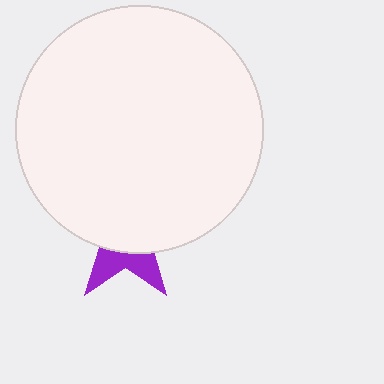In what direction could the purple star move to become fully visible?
The purple star could move down. That would shift it out from behind the white circle entirely.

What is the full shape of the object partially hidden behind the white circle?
The partially hidden object is a purple star.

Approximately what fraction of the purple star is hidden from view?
Roughly 67% of the purple star is hidden behind the white circle.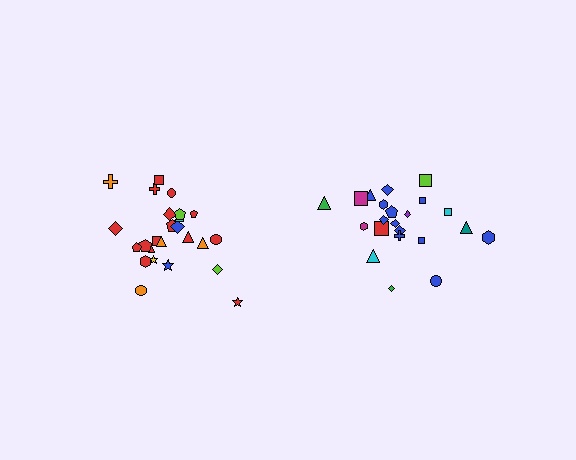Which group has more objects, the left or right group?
The left group.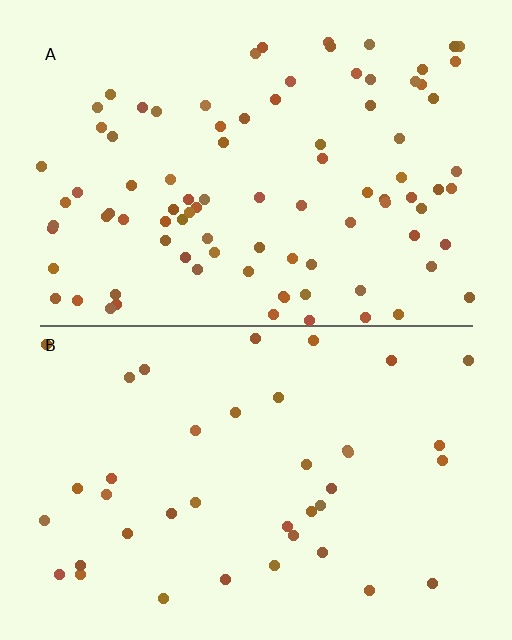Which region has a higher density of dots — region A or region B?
A (the top).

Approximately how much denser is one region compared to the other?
Approximately 2.3× — region A over region B.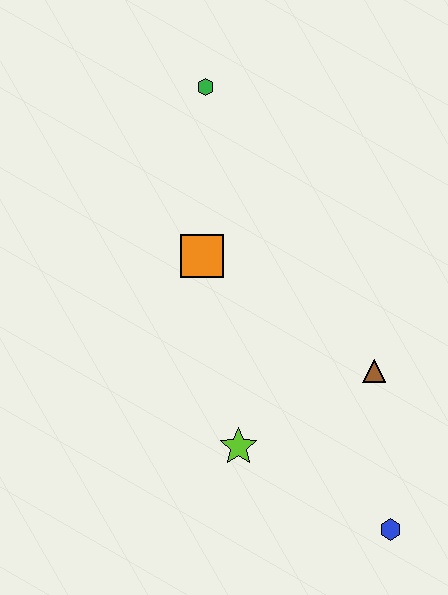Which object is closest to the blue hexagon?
The brown triangle is closest to the blue hexagon.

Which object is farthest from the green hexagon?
The blue hexagon is farthest from the green hexagon.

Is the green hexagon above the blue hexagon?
Yes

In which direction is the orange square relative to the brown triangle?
The orange square is to the left of the brown triangle.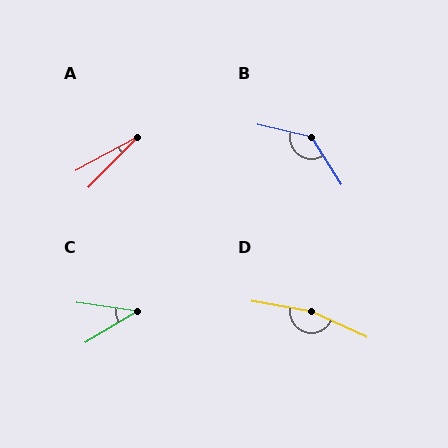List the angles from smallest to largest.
A (17°), C (39°), B (136°), D (165°).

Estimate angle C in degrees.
Approximately 39 degrees.